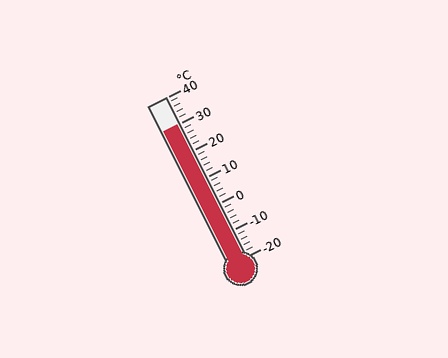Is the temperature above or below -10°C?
The temperature is above -10°C.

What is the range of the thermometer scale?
The thermometer scale ranges from -20°C to 40°C.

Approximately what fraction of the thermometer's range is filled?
The thermometer is filled to approximately 85% of its range.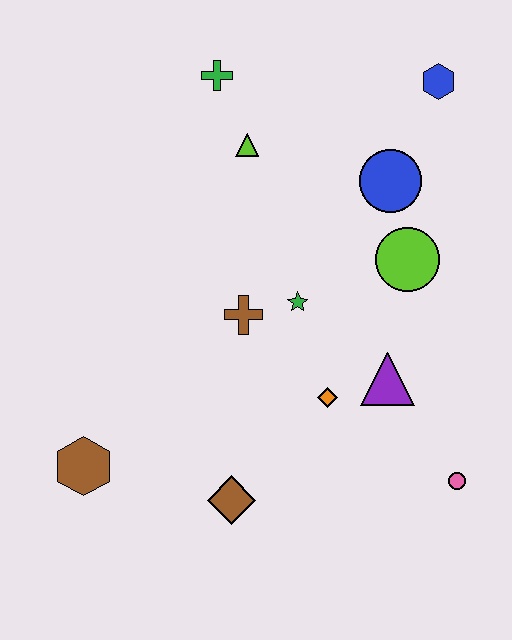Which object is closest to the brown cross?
The green star is closest to the brown cross.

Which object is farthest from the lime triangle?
The pink circle is farthest from the lime triangle.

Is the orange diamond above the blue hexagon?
No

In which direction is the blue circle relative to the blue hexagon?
The blue circle is below the blue hexagon.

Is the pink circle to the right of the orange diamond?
Yes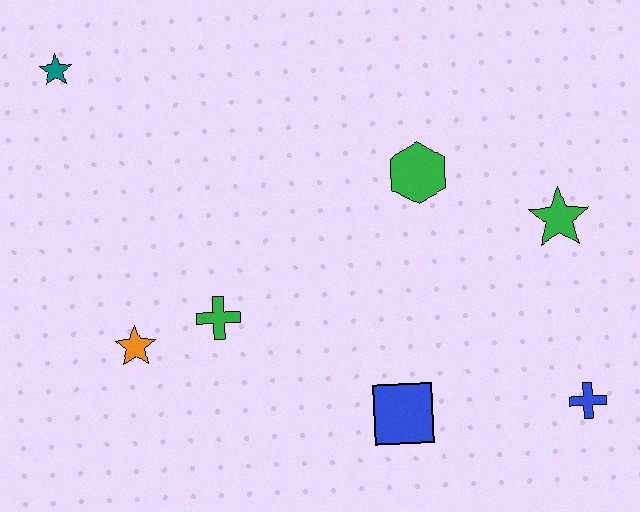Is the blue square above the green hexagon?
No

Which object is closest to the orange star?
The green cross is closest to the orange star.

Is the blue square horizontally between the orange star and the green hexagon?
Yes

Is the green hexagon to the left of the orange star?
No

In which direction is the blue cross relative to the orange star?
The blue cross is to the right of the orange star.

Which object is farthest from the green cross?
The blue cross is farthest from the green cross.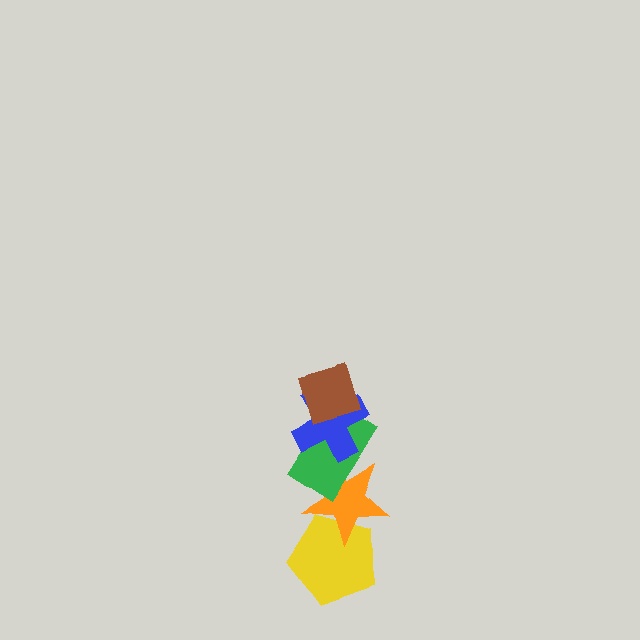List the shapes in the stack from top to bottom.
From top to bottom: the brown diamond, the blue cross, the green rectangle, the orange star, the yellow pentagon.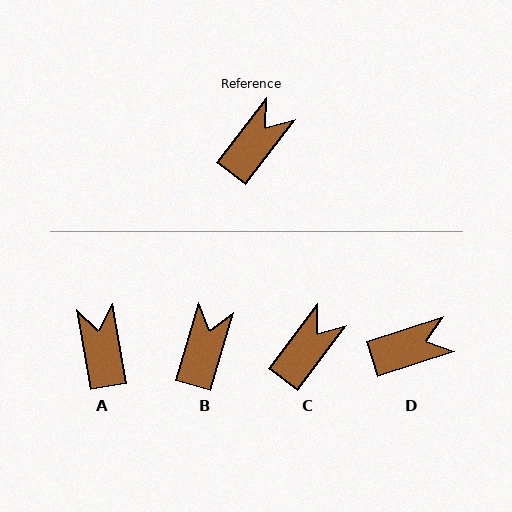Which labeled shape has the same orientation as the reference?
C.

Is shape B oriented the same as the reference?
No, it is off by about 21 degrees.